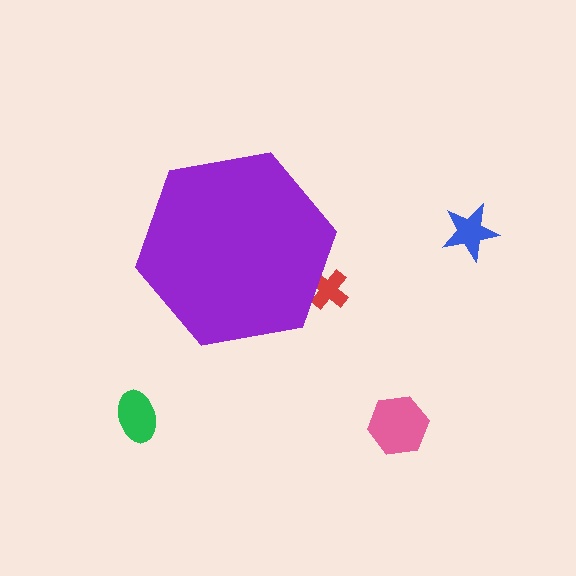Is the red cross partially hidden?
Yes, the red cross is partially hidden behind the purple hexagon.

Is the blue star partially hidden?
No, the blue star is fully visible.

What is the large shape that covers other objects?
A purple hexagon.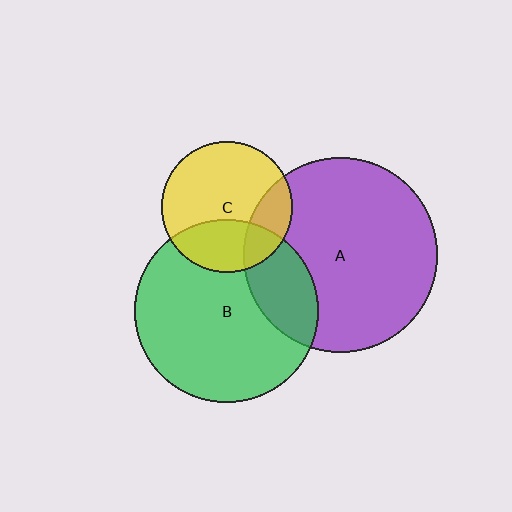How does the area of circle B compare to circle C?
Approximately 2.0 times.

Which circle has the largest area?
Circle A (purple).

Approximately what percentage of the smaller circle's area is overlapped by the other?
Approximately 25%.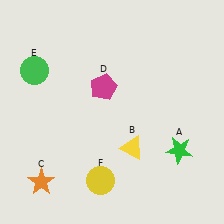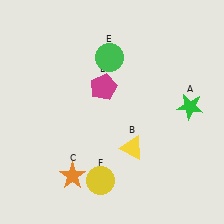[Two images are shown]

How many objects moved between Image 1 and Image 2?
3 objects moved between the two images.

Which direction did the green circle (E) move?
The green circle (E) moved right.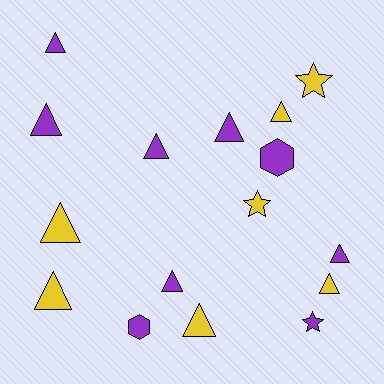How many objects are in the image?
There are 16 objects.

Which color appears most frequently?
Purple, with 9 objects.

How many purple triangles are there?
There are 6 purple triangles.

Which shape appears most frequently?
Triangle, with 11 objects.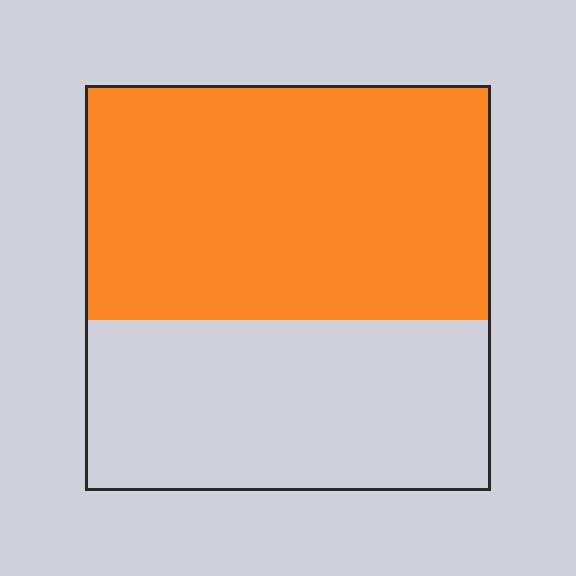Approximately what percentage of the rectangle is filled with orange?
Approximately 60%.